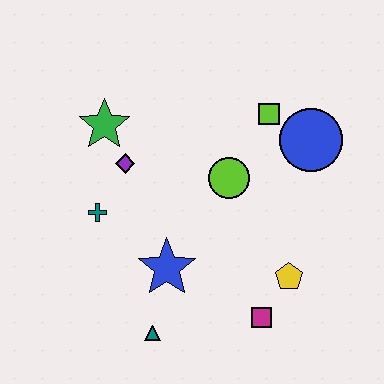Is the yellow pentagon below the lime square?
Yes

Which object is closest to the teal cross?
The purple diamond is closest to the teal cross.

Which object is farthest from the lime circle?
The teal triangle is farthest from the lime circle.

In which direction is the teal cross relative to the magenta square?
The teal cross is to the left of the magenta square.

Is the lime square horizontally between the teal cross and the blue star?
No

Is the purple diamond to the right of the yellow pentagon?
No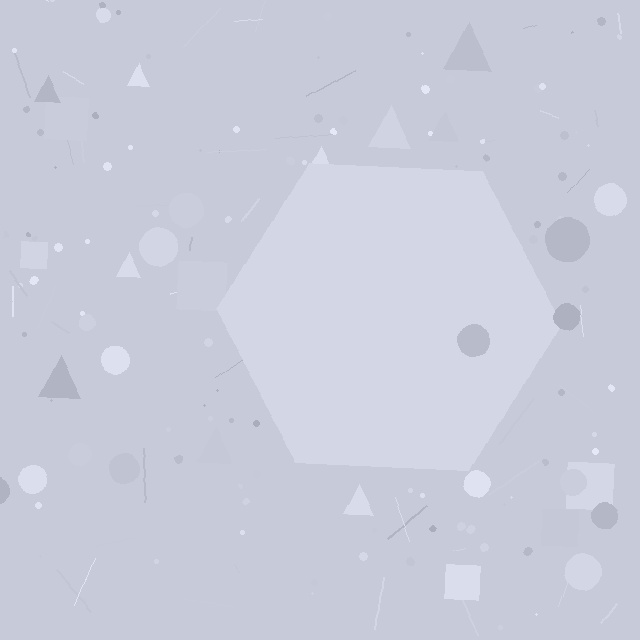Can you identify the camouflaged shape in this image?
The camouflaged shape is a hexagon.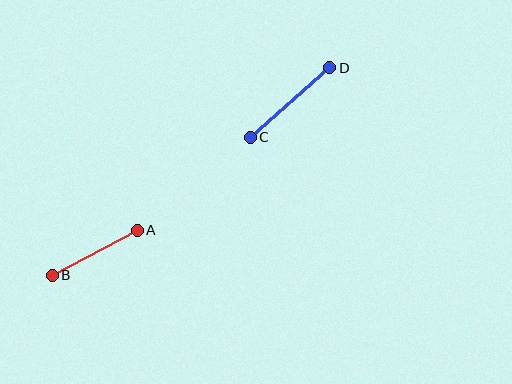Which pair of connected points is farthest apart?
Points C and D are farthest apart.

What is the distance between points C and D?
The distance is approximately 106 pixels.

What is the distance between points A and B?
The distance is approximately 96 pixels.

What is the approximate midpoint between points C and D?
The midpoint is at approximately (290, 103) pixels.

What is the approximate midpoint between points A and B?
The midpoint is at approximately (95, 253) pixels.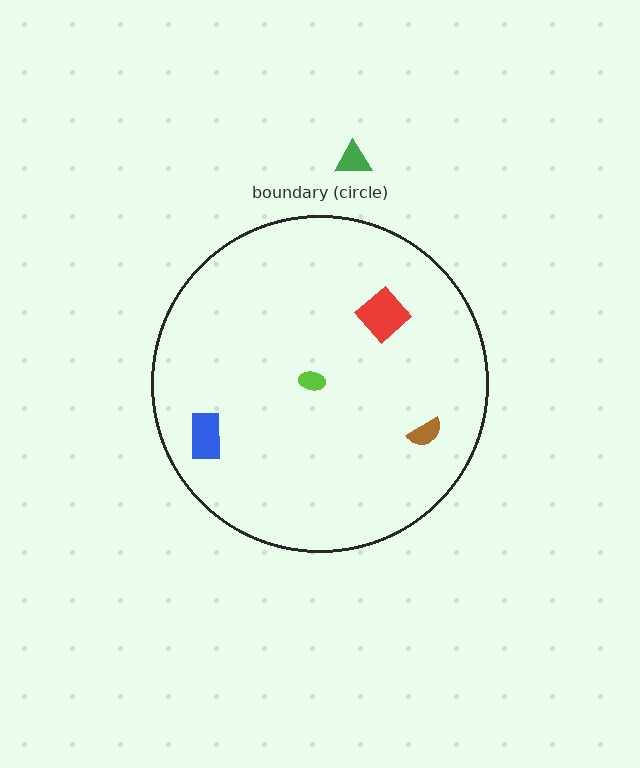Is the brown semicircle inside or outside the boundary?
Inside.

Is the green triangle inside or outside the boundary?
Outside.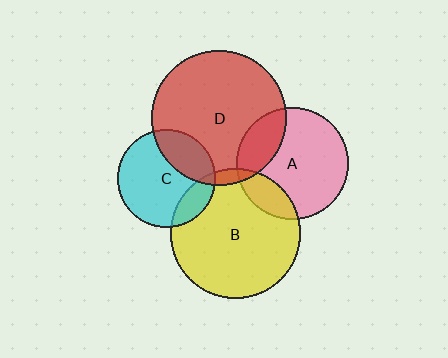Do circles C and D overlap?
Yes.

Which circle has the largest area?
Circle D (red).